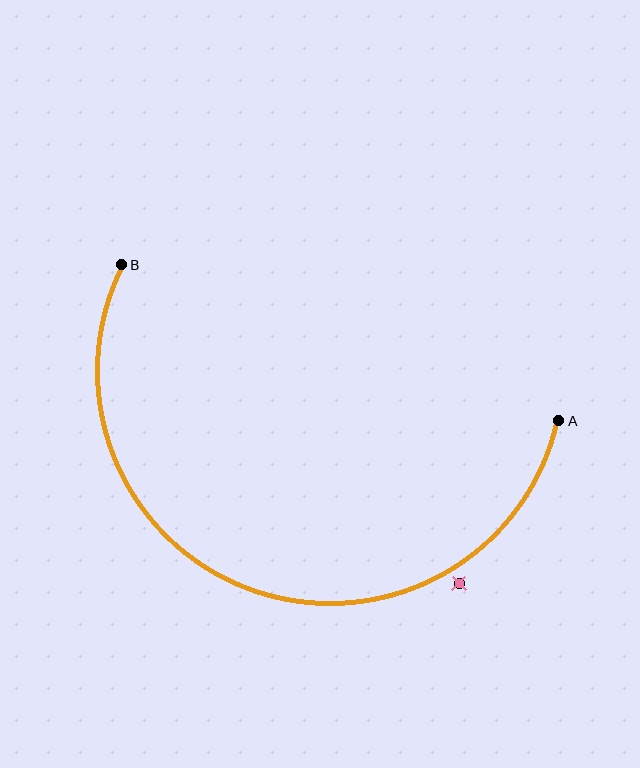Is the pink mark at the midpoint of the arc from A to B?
No — the pink mark does not lie on the arc at all. It sits slightly outside the curve.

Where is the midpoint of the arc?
The arc midpoint is the point on the curve farthest from the straight line joining A and B. It sits below that line.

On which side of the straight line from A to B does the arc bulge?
The arc bulges below the straight line connecting A and B.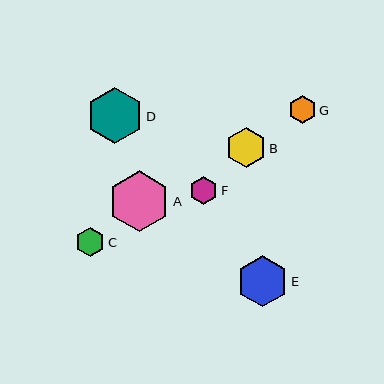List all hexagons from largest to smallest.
From largest to smallest: A, D, E, B, C, F, G.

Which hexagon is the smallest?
Hexagon G is the smallest with a size of approximately 28 pixels.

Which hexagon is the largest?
Hexagon A is the largest with a size of approximately 61 pixels.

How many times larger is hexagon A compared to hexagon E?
Hexagon A is approximately 1.2 times the size of hexagon E.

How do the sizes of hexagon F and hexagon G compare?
Hexagon F and hexagon G are approximately the same size.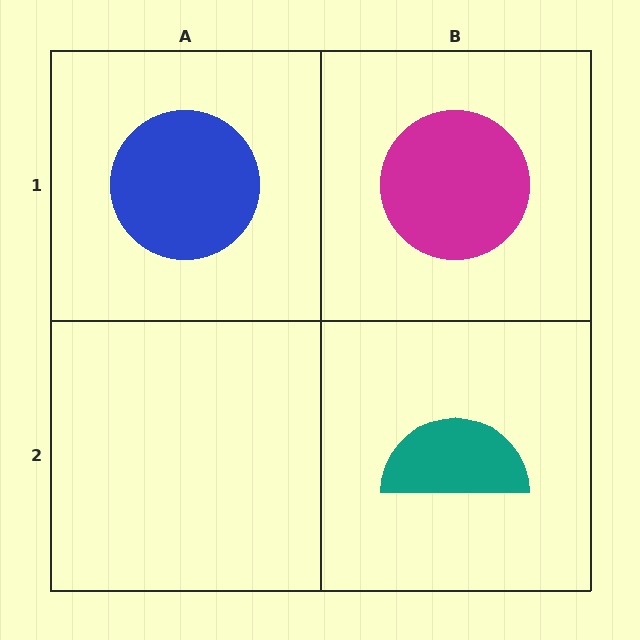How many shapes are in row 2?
1 shape.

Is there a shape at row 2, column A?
No, that cell is empty.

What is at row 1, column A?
A blue circle.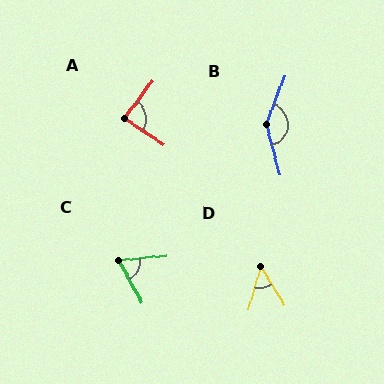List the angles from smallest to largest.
D (47°), C (67°), A (86°), B (145°).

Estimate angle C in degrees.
Approximately 67 degrees.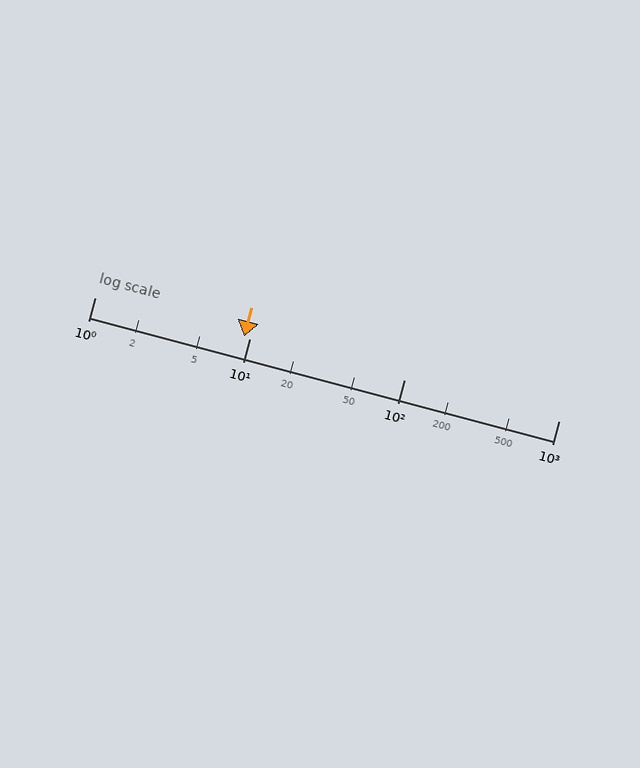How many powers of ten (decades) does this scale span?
The scale spans 3 decades, from 1 to 1000.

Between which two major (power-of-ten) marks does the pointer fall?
The pointer is between 1 and 10.